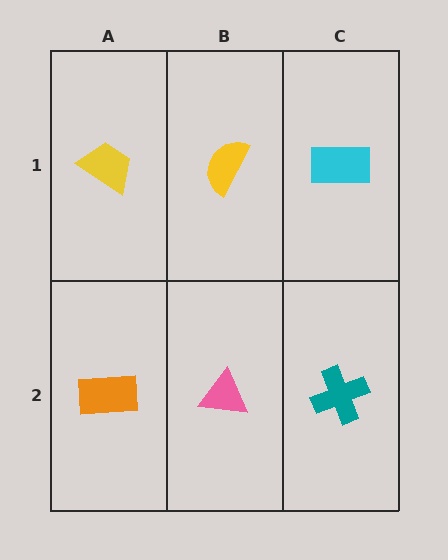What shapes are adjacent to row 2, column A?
A yellow trapezoid (row 1, column A), a pink triangle (row 2, column B).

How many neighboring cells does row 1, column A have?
2.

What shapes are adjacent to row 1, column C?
A teal cross (row 2, column C), a yellow semicircle (row 1, column B).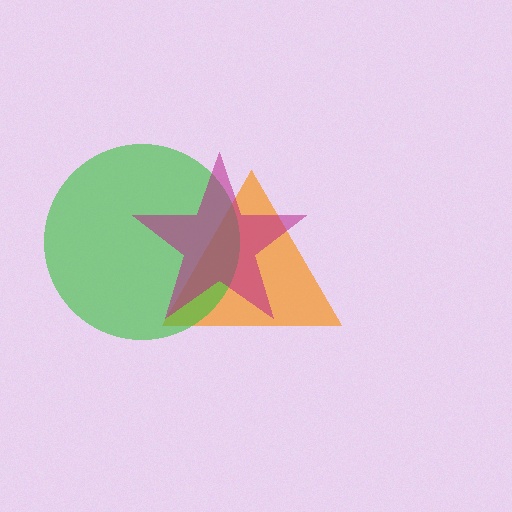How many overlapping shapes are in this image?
There are 3 overlapping shapes in the image.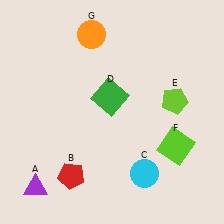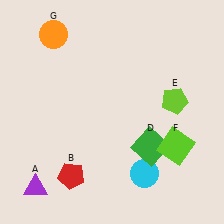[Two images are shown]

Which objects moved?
The objects that moved are: the green square (D), the orange circle (G).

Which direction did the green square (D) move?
The green square (D) moved down.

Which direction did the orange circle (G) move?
The orange circle (G) moved left.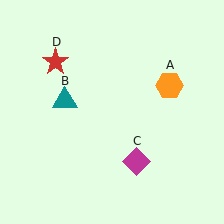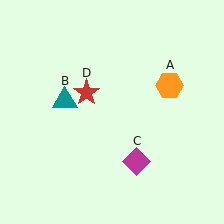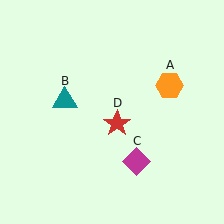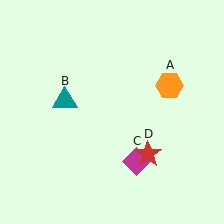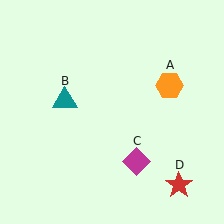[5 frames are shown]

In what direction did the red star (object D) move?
The red star (object D) moved down and to the right.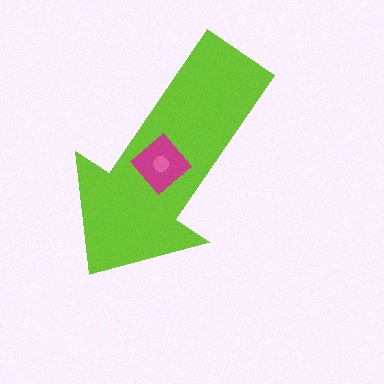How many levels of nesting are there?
3.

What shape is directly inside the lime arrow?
The magenta diamond.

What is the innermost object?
The pink circle.